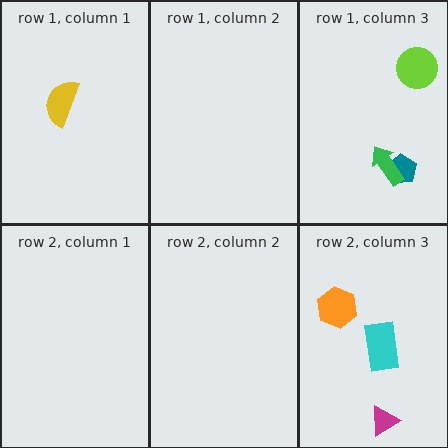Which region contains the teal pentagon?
The row 1, column 3 region.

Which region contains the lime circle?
The row 1, column 3 region.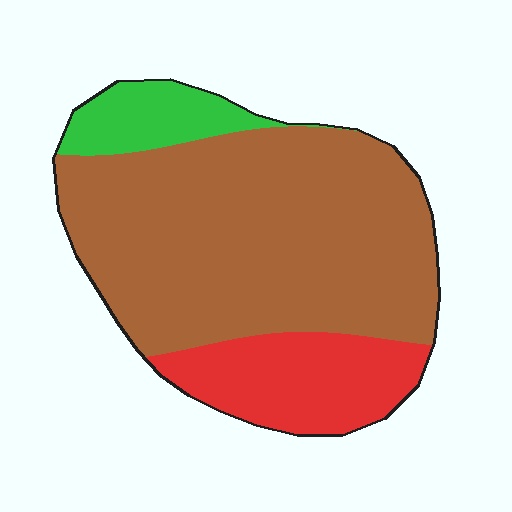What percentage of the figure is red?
Red takes up between a sixth and a third of the figure.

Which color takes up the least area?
Green, at roughly 10%.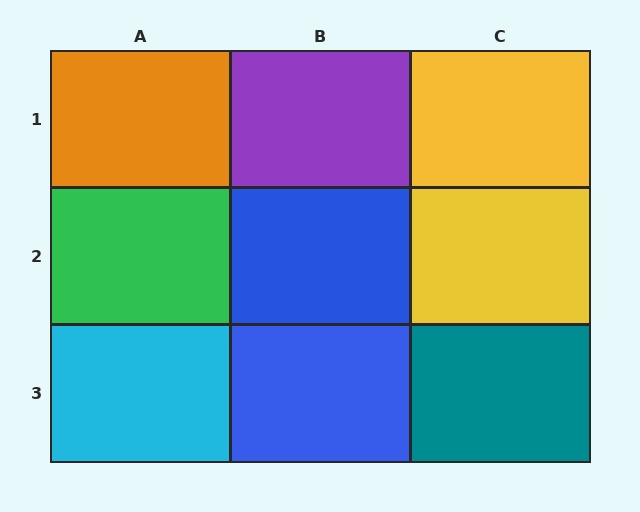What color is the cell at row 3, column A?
Cyan.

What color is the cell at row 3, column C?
Teal.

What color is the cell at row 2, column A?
Green.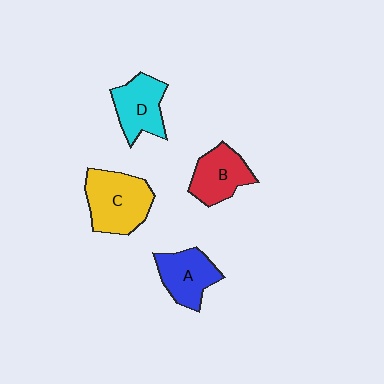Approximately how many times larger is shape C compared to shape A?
Approximately 1.3 times.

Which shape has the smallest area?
Shape B (red).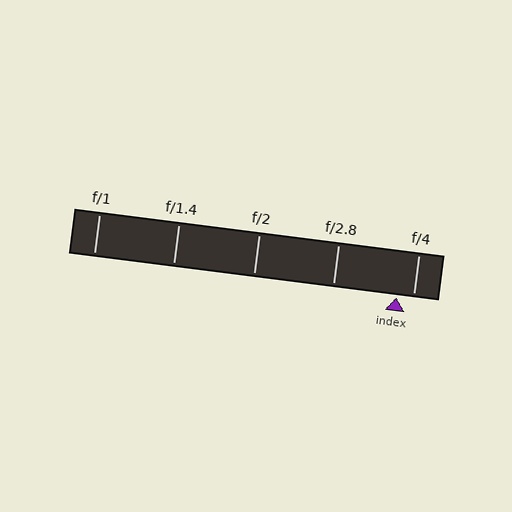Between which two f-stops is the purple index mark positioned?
The index mark is between f/2.8 and f/4.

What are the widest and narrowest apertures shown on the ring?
The widest aperture shown is f/1 and the narrowest is f/4.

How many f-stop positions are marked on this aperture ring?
There are 5 f-stop positions marked.